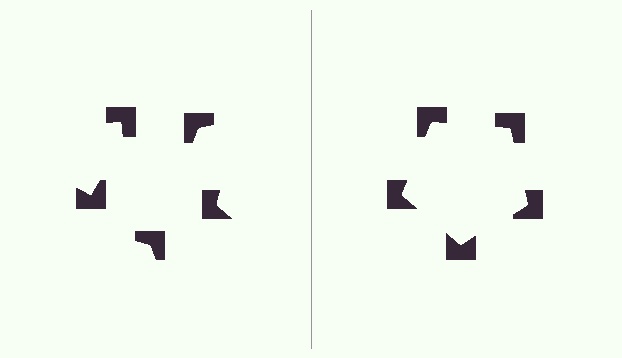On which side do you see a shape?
An illusory pentagon appears on the right side. On the left side the wedge cuts are rotated, so no coherent shape forms.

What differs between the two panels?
The notched squares are positioned identically on both sides; only the wedge orientations differ. On the right they align to a pentagon; on the left they are misaligned.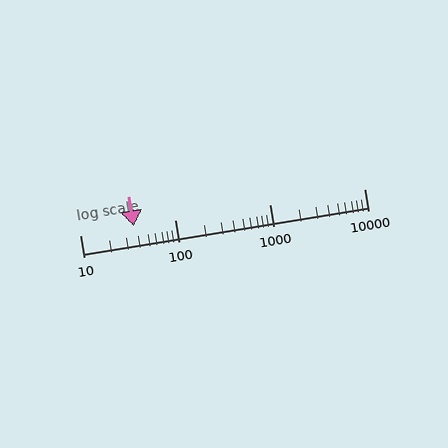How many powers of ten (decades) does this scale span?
The scale spans 3 decades, from 10 to 10000.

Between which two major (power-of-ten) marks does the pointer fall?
The pointer is between 10 and 100.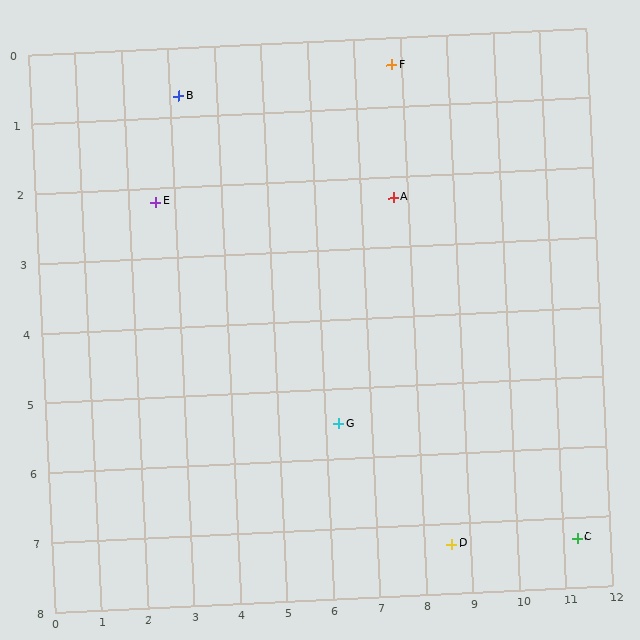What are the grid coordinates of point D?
Point D is at approximately (8.6, 7.3).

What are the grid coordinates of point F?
Point F is at approximately (7.8, 0.4).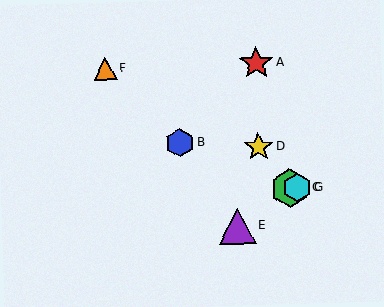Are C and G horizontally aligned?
Yes, both are at y≈188.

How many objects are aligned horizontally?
2 objects (C, G) are aligned horizontally.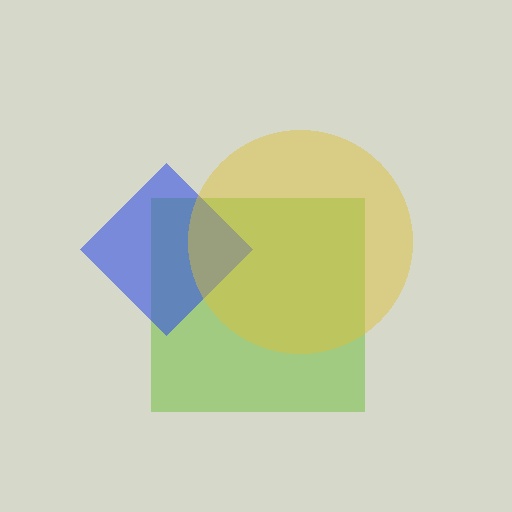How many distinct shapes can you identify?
There are 3 distinct shapes: a lime square, a blue diamond, a yellow circle.